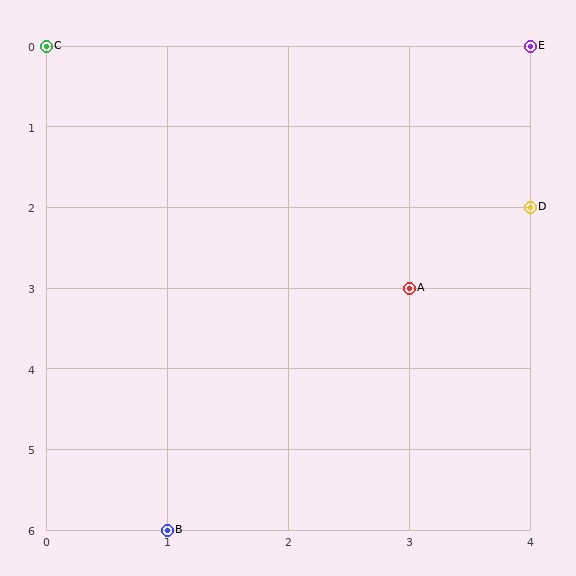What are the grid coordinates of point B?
Point B is at grid coordinates (1, 6).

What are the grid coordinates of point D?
Point D is at grid coordinates (4, 2).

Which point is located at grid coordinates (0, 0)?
Point C is at (0, 0).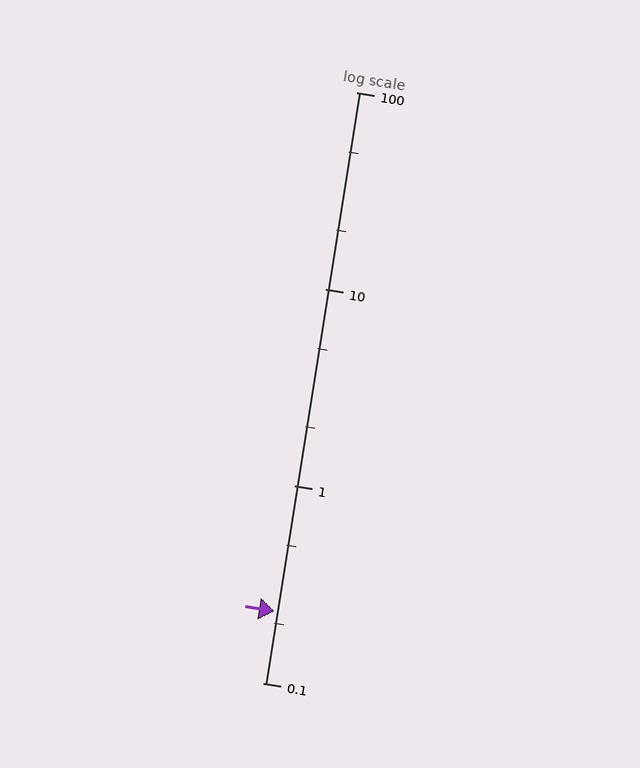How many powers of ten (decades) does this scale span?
The scale spans 3 decades, from 0.1 to 100.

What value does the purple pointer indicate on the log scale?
The pointer indicates approximately 0.23.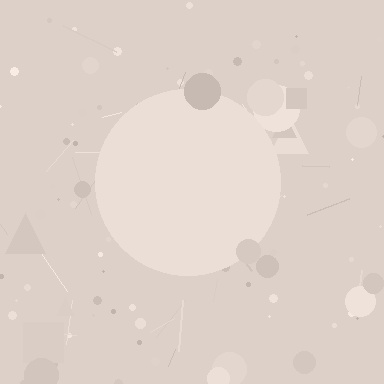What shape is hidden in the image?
A circle is hidden in the image.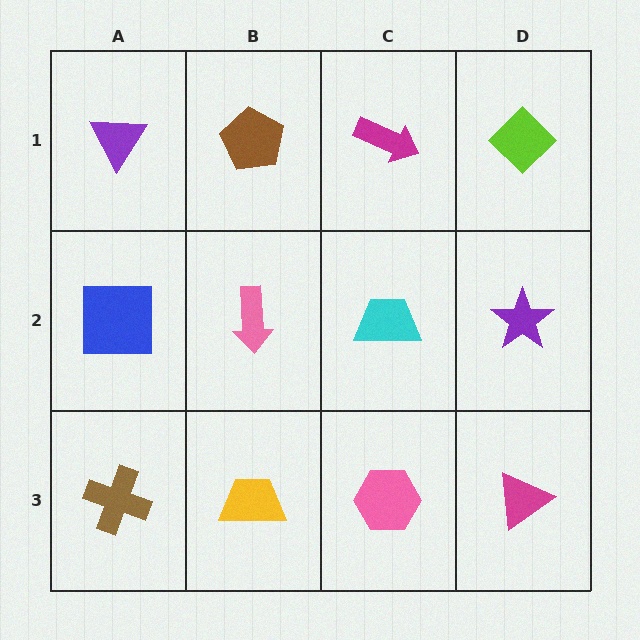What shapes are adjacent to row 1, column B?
A pink arrow (row 2, column B), a purple triangle (row 1, column A), a magenta arrow (row 1, column C).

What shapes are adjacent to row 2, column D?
A lime diamond (row 1, column D), a magenta triangle (row 3, column D), a cyan trapezoid (row 2, column C).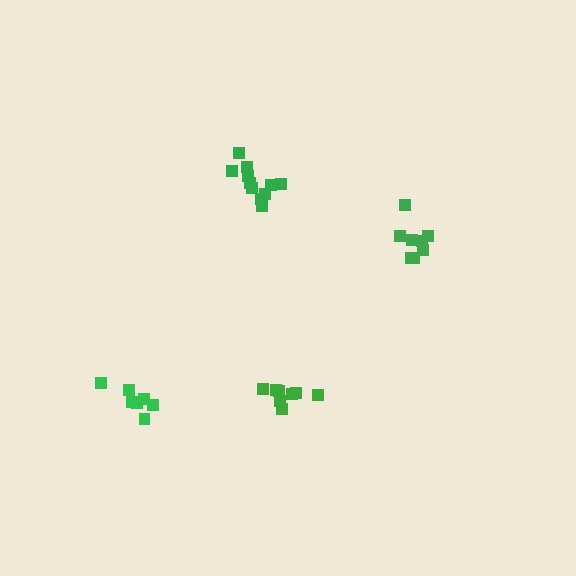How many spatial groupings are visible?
There are 4 spatial groupings.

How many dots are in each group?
Group 1: 8 dots, Group 2: 8 dots, Group 3: 7 dots, Group 4: 11 dots (34 total).